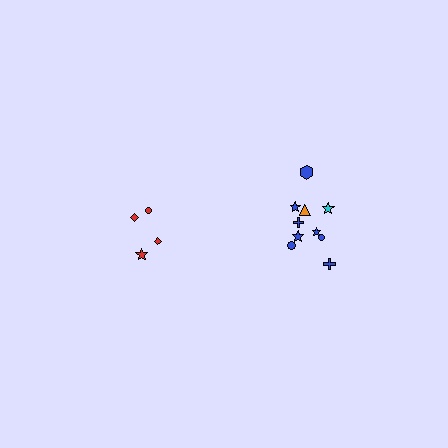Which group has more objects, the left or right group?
The right group.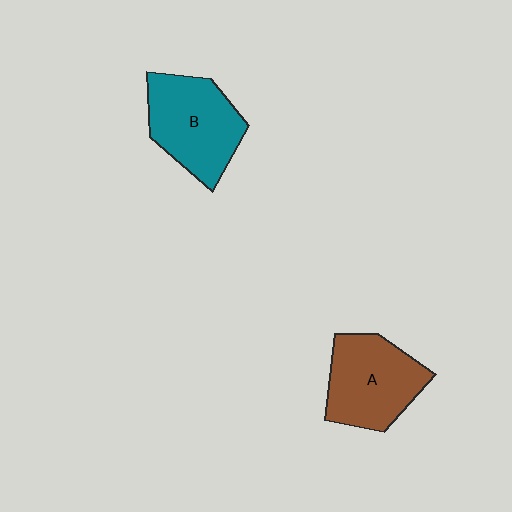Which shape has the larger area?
Shape B (teal).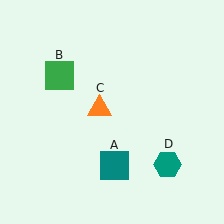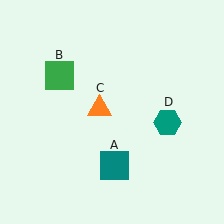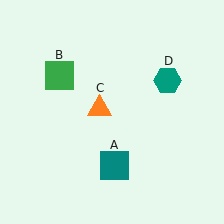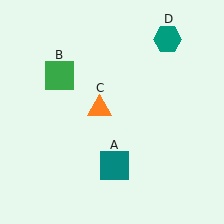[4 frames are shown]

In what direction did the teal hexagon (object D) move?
The teal hexagon (object D) moved up.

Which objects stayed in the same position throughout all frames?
Teal square (object A) and green square (object B) and orange triangle (object C) remained stationary.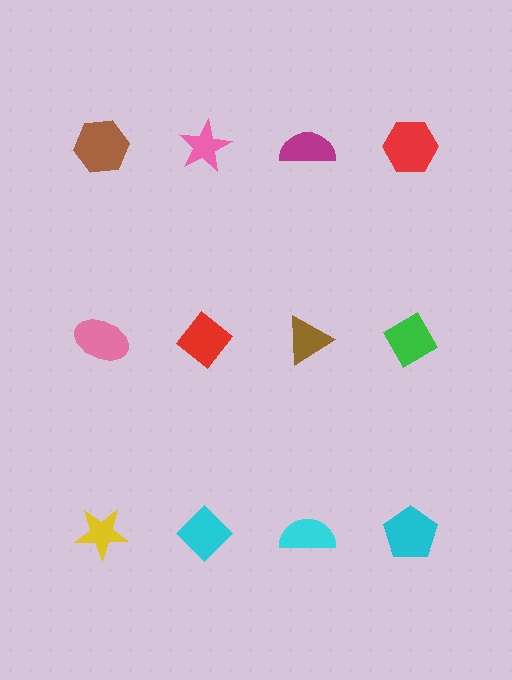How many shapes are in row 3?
4 shapes.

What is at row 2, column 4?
A green diamond.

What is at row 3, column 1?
A yellow star.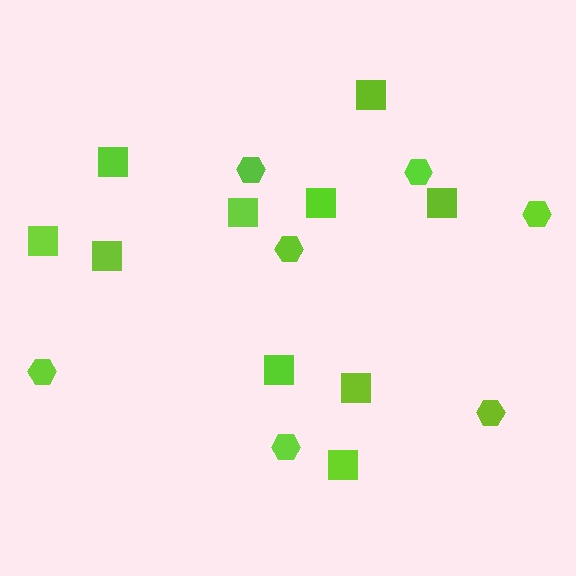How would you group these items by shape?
There are 2 groups: one group of squares (10) and one group of hexagons (7).